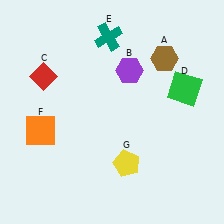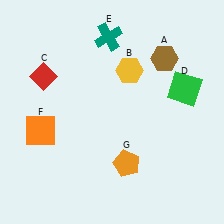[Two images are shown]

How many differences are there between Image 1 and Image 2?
There are 2 differences between the two images.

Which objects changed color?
B changed from purple to yellow. G changed from yellow to orange.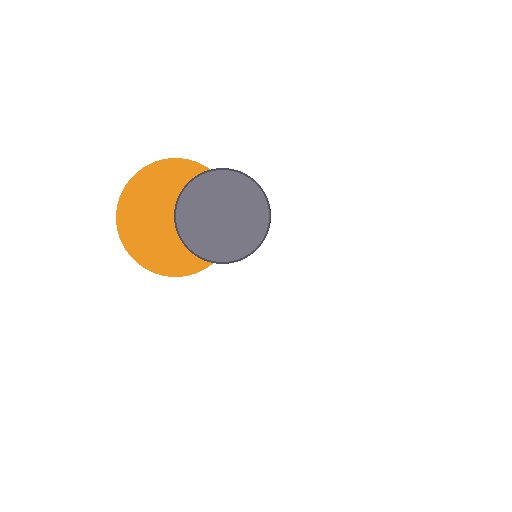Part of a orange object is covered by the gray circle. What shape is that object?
It is a circle.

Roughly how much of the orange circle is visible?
About half of it is visible (roughly 63%).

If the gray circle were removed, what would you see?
You would see the complete orange circle.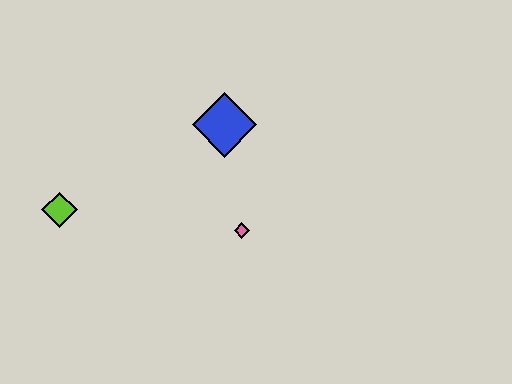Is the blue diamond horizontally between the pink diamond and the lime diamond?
Yes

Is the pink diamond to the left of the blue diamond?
No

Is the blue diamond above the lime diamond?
Yes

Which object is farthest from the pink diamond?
The lime diamond is farthest from the pink diamond.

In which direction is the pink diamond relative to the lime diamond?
The pink diamond is to the right of the lime diamond.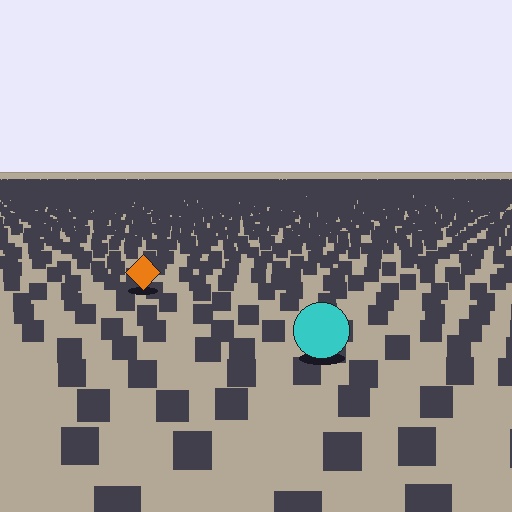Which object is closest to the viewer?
The cyan circle is closest. The texture marks near it are larger and more spread out.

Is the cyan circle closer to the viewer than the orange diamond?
Yes. The cyan circle is closer — you can tell from the texture gradient: the ground texture is coarser near it.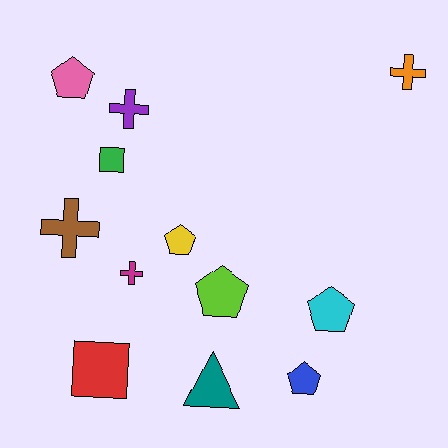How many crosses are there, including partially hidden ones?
There are 4 crosses.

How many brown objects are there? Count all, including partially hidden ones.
There is 1 brown object.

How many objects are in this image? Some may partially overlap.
There are 12 objects.